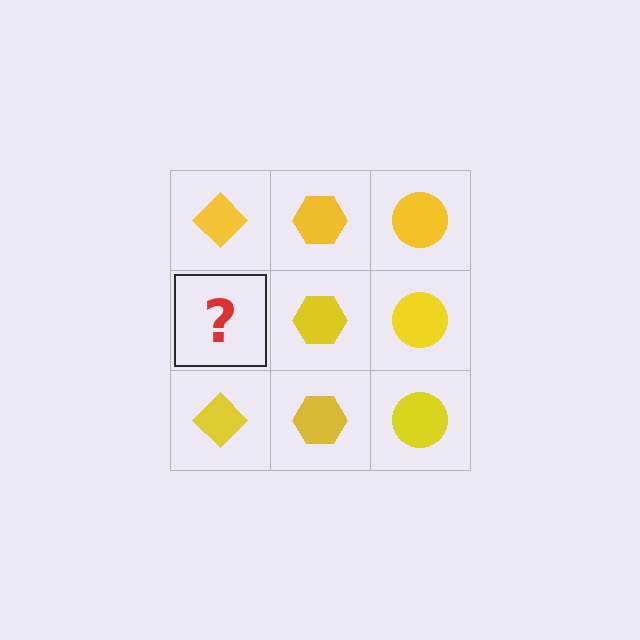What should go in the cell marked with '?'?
The missing cell should contain a yellow diamond.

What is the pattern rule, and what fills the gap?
The rule is that each column has a consistent shape. The gap should be filled with a yellow diamond.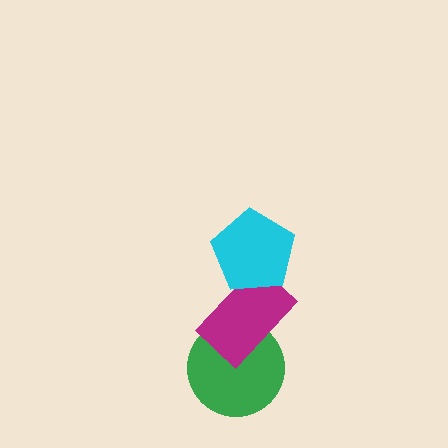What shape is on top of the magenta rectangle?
The cyan pentagon is on top of the magenta rectangle.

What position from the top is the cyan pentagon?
The cyan pentagon is 1st from the top.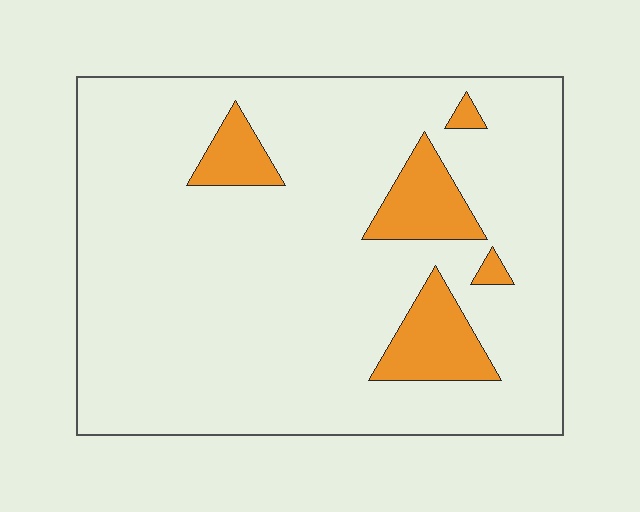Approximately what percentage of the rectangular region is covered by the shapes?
Approximately 10%.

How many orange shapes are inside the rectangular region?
5.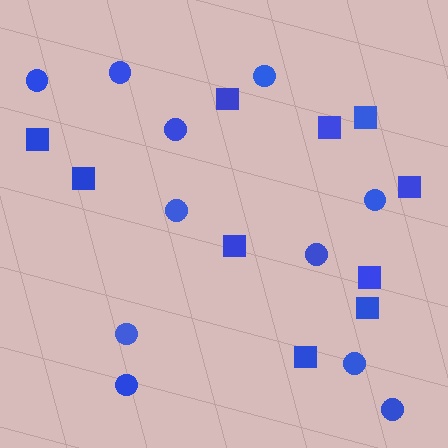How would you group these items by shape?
There are 2 groups: one group of squares (10) and one group of circles (11).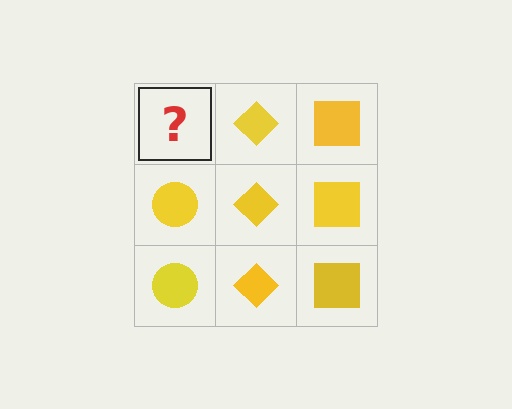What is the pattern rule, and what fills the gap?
The rule is that each column has a consistent shape. The gap should be filled with a yellow circle.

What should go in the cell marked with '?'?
The missing cell should contain a yellow circle.